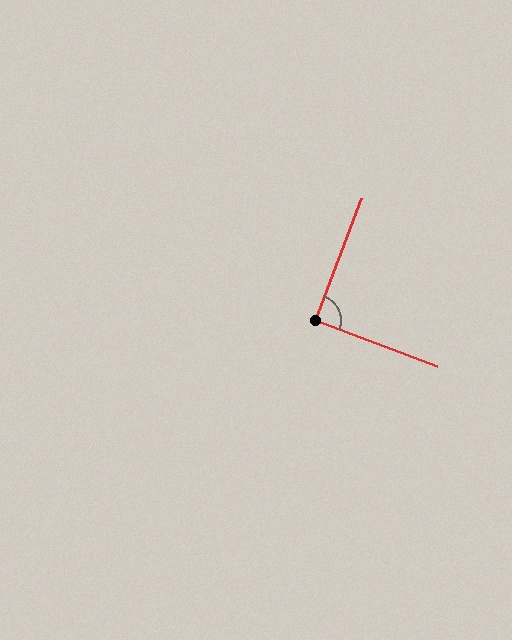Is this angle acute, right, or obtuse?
It is approximately a right angle.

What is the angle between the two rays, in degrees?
Approximately 90 degrees.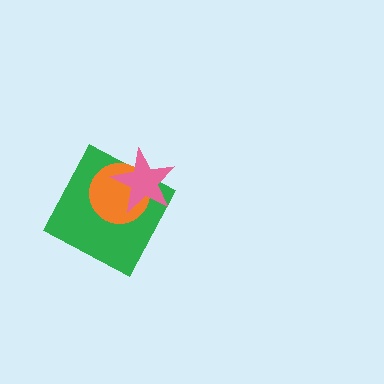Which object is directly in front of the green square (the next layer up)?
The orange circle is directly in front of the green square.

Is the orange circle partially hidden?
Yes, it is partially covered by another shape.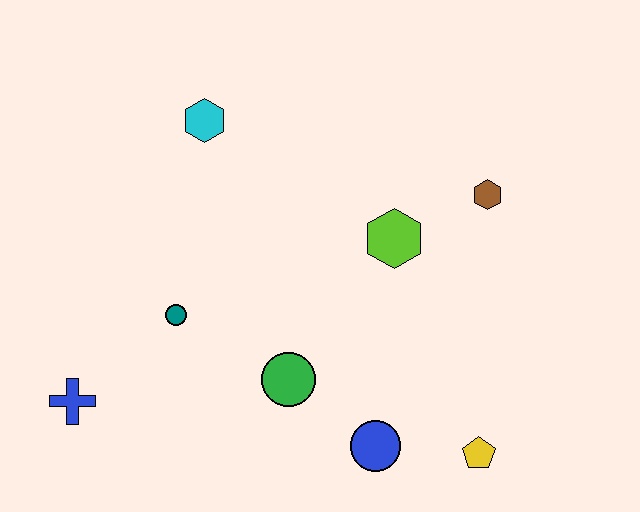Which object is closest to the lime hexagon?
The brown hexagon is closest to the lime hexagon.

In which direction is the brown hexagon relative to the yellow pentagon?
The brown hexagon is above the yellow pentagon.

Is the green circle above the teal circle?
No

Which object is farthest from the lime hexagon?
The blue cross is farthest from the lime hexagon.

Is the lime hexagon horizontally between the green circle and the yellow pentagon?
Yes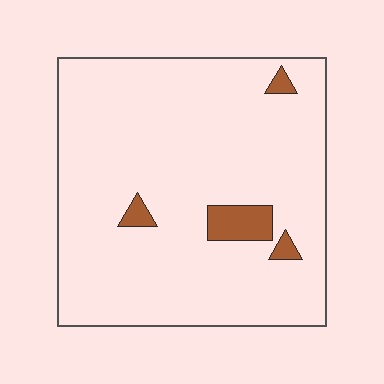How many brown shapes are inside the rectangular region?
4.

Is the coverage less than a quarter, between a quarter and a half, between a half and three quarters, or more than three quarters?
Less than a quarter.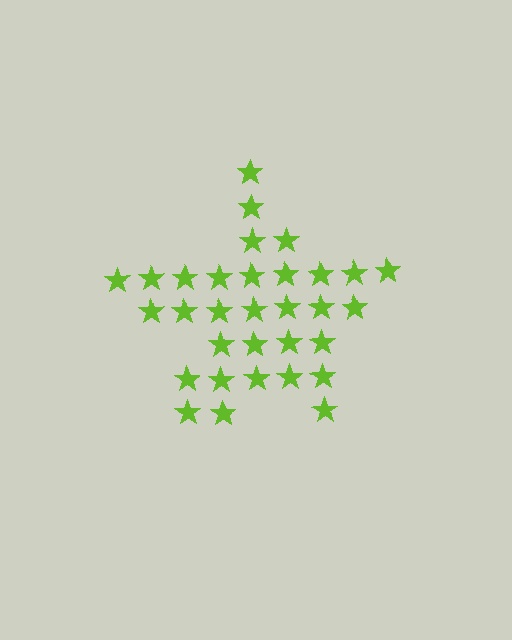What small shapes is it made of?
It is made of small stars.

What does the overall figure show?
The overall figure shows a star.